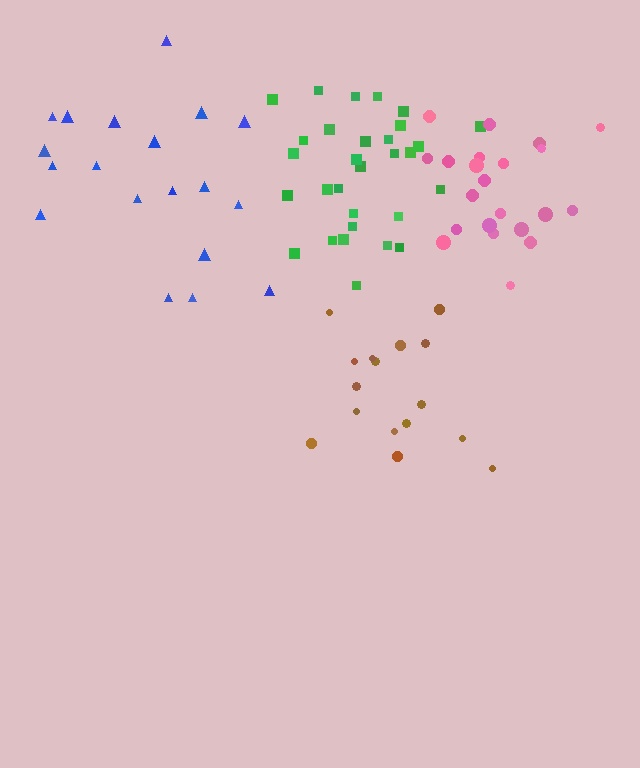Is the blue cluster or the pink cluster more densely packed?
Pink.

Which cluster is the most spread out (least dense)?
Brown.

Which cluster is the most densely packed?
Green.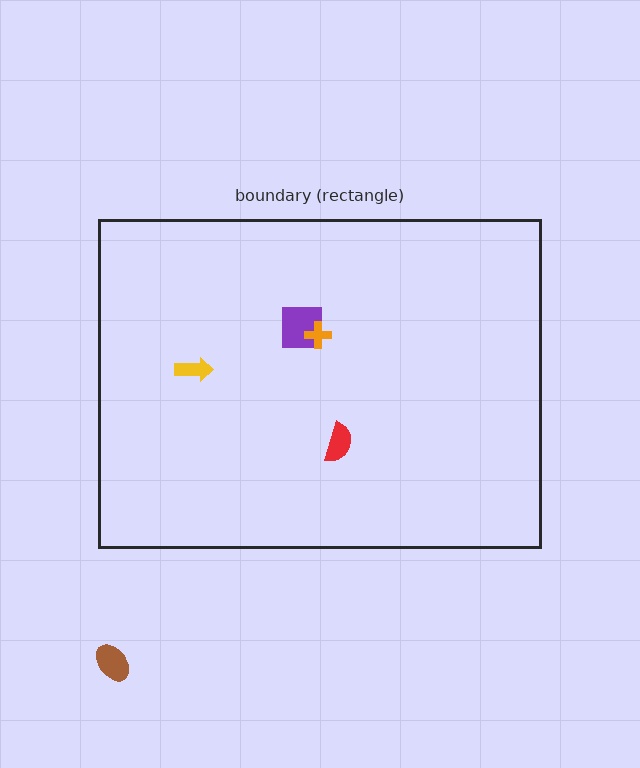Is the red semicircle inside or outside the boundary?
Inside.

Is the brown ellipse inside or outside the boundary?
Outside.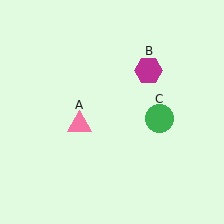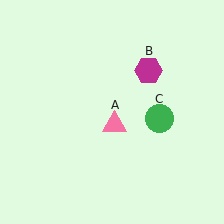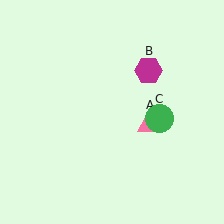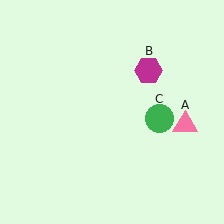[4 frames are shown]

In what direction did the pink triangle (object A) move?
The pink triangle (object A) moved right.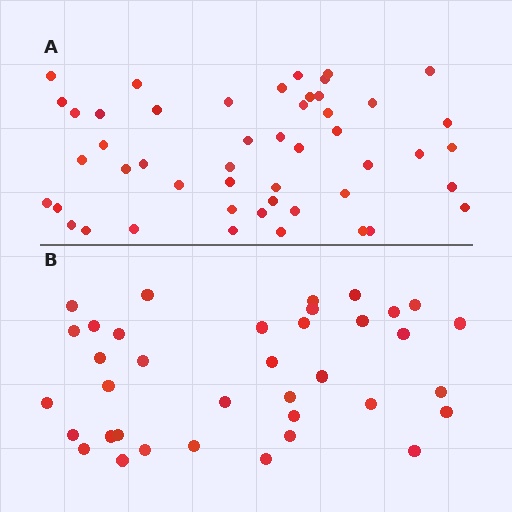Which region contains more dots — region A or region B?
Region A (the top region) has more dots.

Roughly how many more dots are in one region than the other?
Region A has roughly 12 or so more dots than region B.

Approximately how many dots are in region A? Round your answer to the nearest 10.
About 50 dots. (The exact count is 49, which rounds to 50.)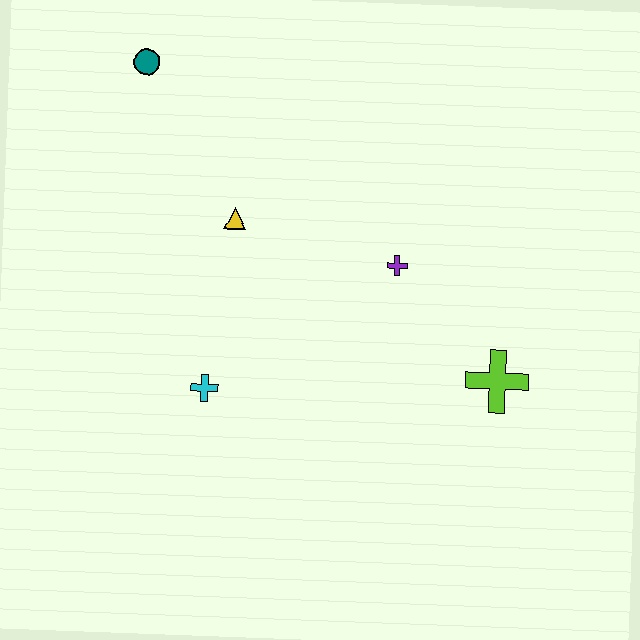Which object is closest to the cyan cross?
The yellow triangle is closest to the cyan cross.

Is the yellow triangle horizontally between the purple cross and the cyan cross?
Yes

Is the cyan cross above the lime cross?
No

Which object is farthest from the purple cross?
The teal circle is farthest from the purple cross.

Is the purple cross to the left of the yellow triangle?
No